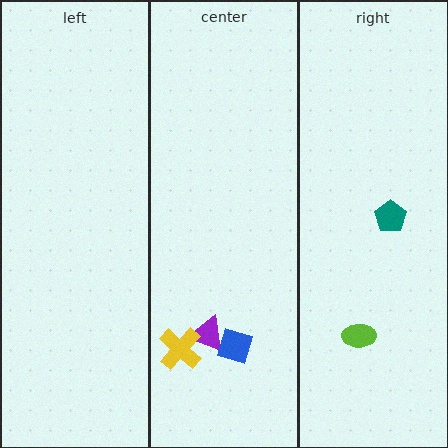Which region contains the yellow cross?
The center region.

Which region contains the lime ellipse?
The right region.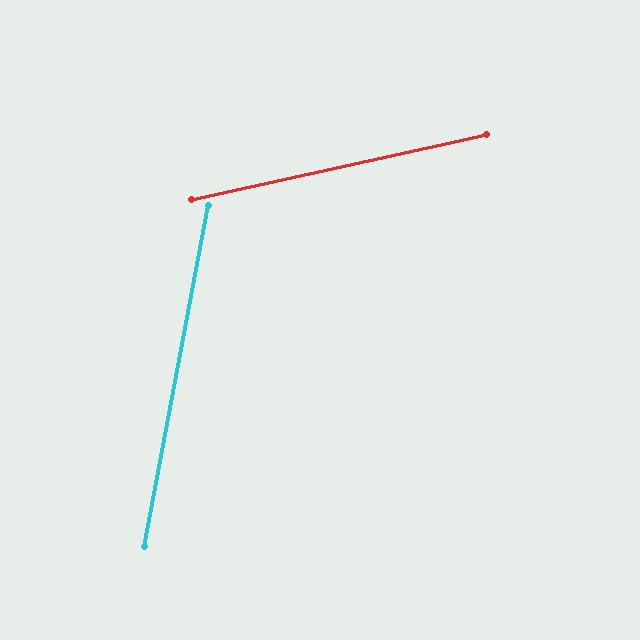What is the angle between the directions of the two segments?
Approximately 67 degrees.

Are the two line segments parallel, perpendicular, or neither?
Neither parallel nor perpendicular — they differ by about 67°.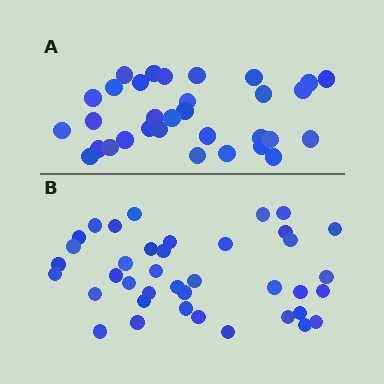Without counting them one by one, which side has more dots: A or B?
Region B (the bottom region) has more dots.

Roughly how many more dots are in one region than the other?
Region B has roughly 8 or so more dots than region A.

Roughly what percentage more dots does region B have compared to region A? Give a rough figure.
About 20% more.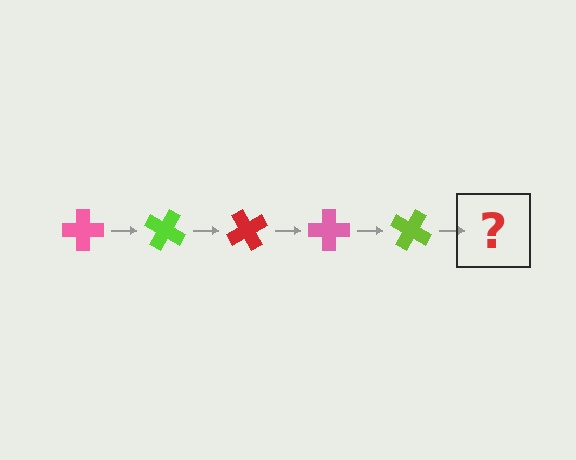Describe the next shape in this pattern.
It should be a red cross, rotated 150 degrees from the start.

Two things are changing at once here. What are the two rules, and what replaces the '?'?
The two rules are that it rotates 30 degrees each step and the color cycles through pink, lime, and red. The '?' should be a red cross, rotated 150 degrees from the start.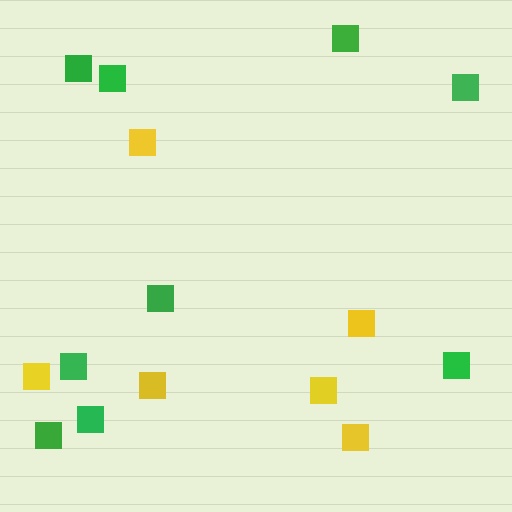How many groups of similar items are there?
There are 2 groups: one group of green squares (9) and one group of yellow squares (6).